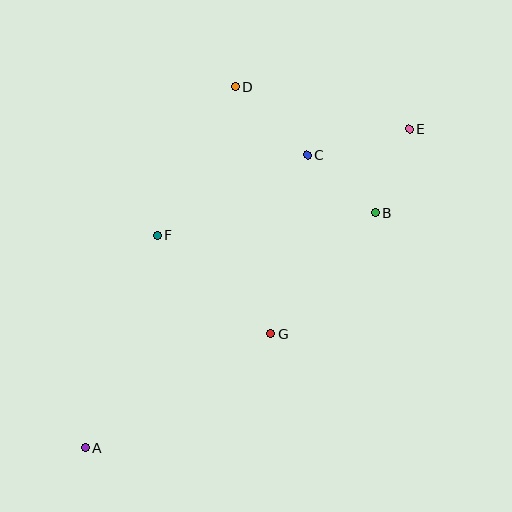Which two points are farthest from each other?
Points A and E are farthest from each other.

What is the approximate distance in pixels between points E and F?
The distance between E and F is approximately 273 pixels.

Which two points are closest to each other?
Points B and C are closest to each other.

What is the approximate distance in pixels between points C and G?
The distance between C and G is approximately 182 pixels.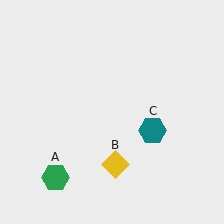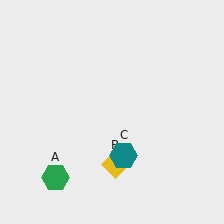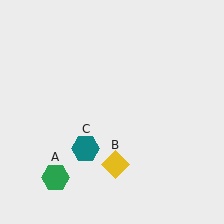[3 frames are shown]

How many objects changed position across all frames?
1 object changed position: teal hexagon (object C).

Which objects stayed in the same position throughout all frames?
Green hexagon (object A) and yellow diamond (object B) remained stationary.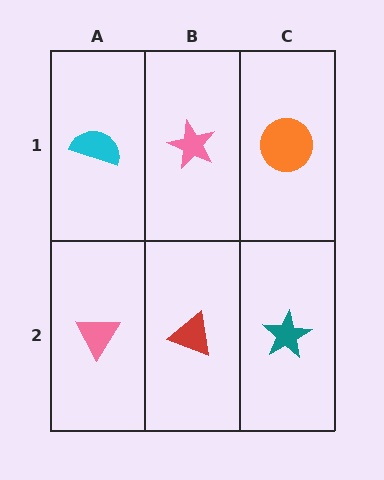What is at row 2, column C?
A teal star.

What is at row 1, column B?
A pink star.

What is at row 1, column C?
An orange circle.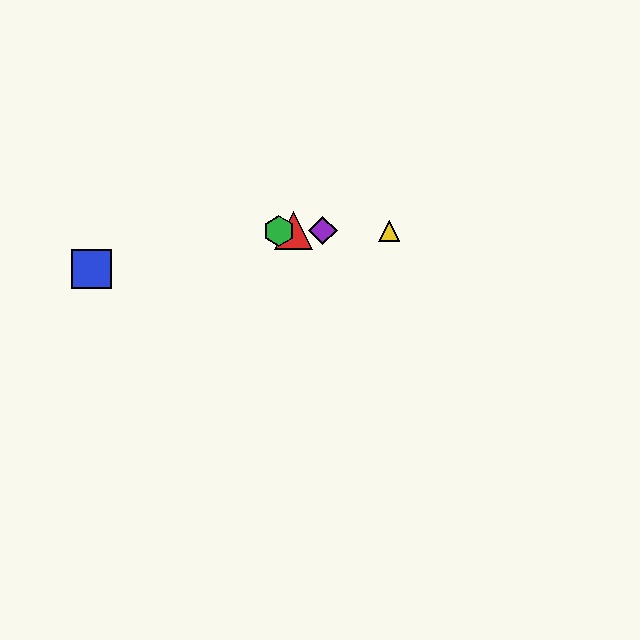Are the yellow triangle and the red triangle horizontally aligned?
Yes, both are at y≈231.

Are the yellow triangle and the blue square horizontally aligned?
No, the yellow triangle is at y≈231 and the blue square is at y≈269.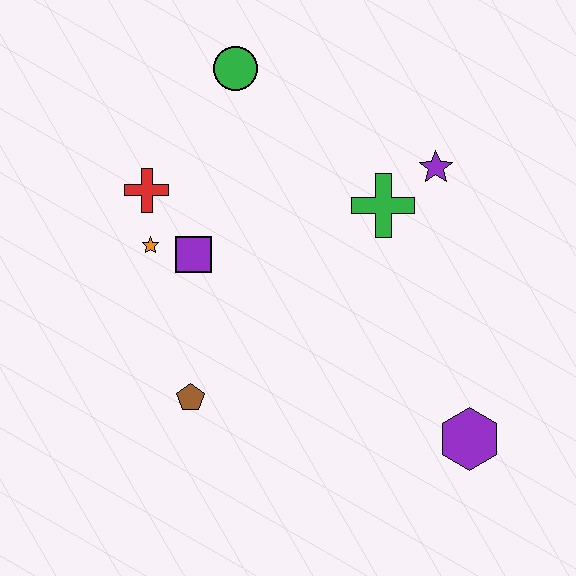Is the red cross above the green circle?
No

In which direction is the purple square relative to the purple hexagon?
The purple square is to the left of the purple hexagon.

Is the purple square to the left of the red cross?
No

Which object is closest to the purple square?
The orange star is closest to the purple square.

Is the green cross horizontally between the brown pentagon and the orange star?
No